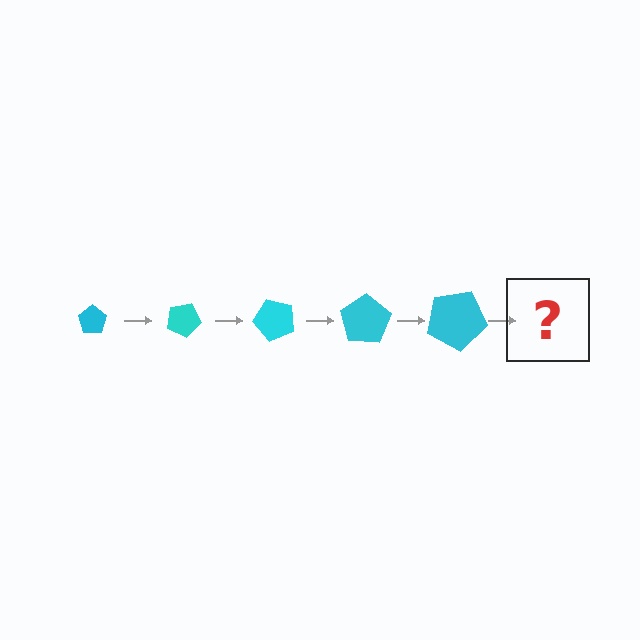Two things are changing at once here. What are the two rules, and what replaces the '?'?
The two rules are that the pentagon grows larger each step and it rotates 25 degrees each step. The '?' should be a pentagon, larger than the previous one and rotated 125 degrees from the start.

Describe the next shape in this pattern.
It should be a pentagon, larger than the previous one and rotated 125 degrees from the start.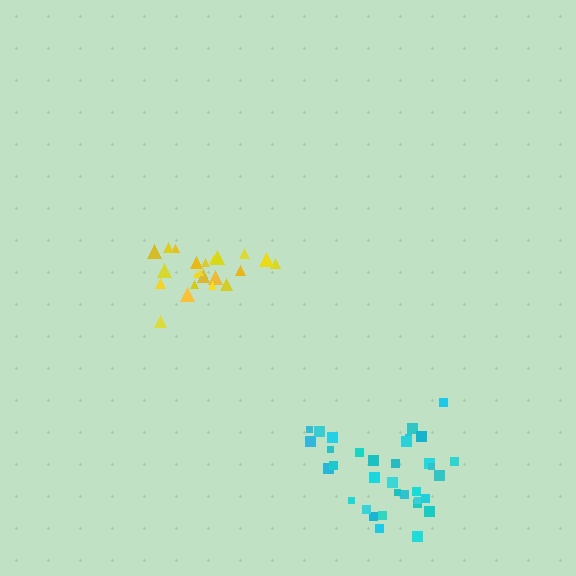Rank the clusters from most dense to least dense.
yellow, cyan.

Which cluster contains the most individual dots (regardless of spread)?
Cyan (34).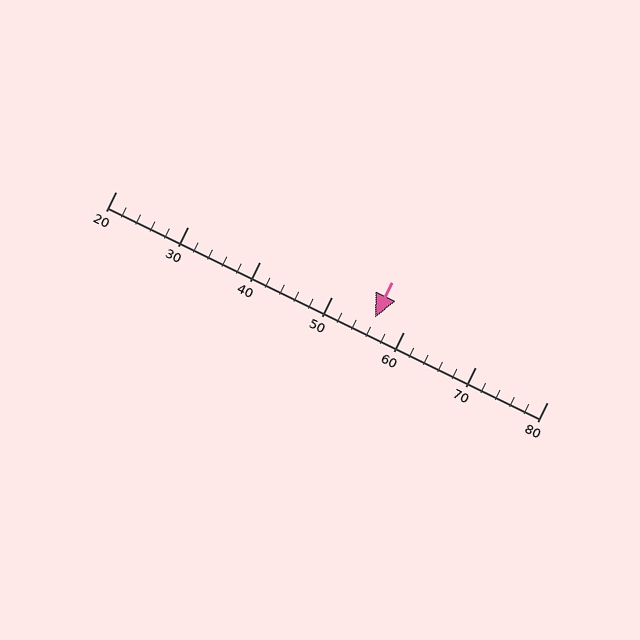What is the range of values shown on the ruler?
The ruler shows values from 20 to 80.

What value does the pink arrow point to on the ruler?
The pink arrow points to approximately 56.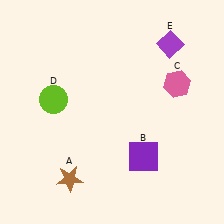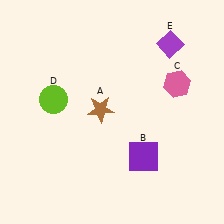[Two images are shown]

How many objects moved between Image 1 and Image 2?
1 object moved between the two images.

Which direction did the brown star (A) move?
The brown star (A) moved up.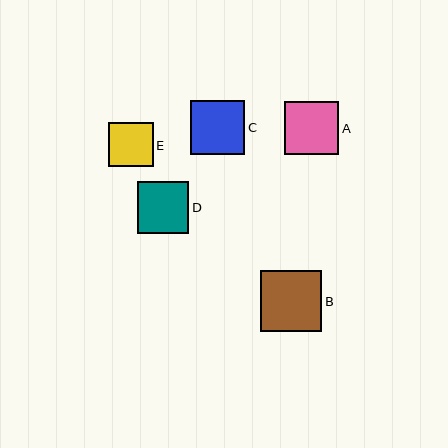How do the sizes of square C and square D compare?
Square C and square D are approximately the same size.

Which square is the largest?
Square B is the largest with a size of approximately 61 pixels.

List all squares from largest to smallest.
From largest to smallest: B, C, A, D, E.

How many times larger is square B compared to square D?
Square B is approximately 1.2 times the size of square D.